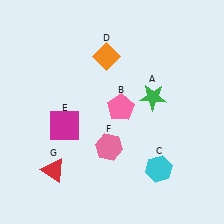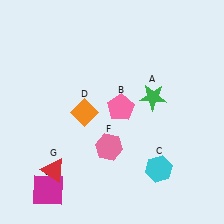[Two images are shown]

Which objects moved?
The objects that moved are: the orange diamond (D), the magenta square (E).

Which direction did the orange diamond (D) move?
The orange diamond (D) moved down.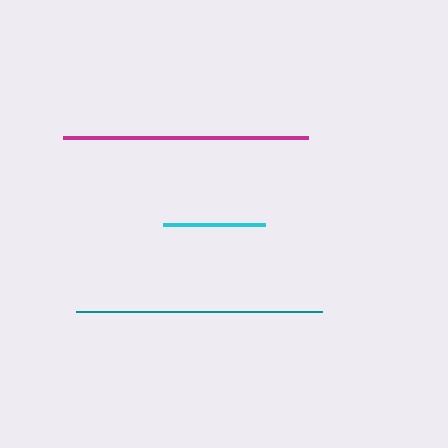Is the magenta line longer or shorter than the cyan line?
The magenta line is longer than the cyan line.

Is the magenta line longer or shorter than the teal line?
The teal line is longer than the magenta line.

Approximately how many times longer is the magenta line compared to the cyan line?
The magenta line is approximately 2.4 times the length of the cyan line.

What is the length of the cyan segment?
The cyan segment is approximately 102 pixels long.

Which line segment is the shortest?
The cyan line is the shortest at approximately 102 pixels.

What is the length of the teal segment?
The teal segment is approximately 246 pixels long.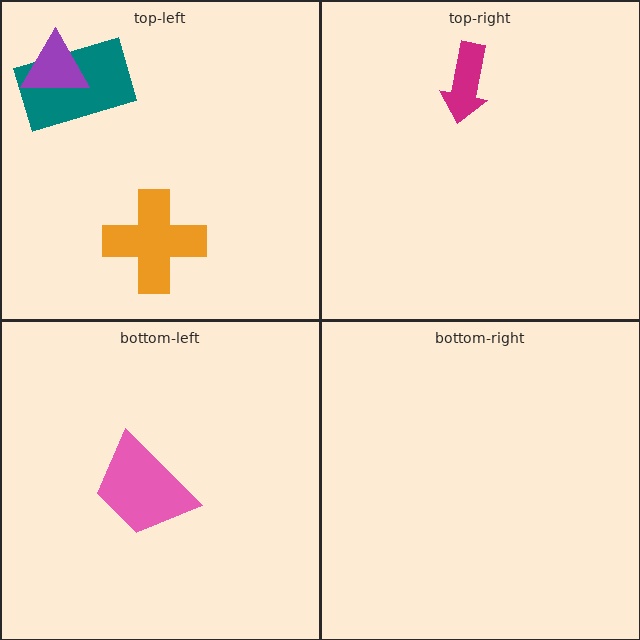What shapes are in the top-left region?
The orange cross, the teal rectangle, the purple triangle.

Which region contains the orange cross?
The top-left region.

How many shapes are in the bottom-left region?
1.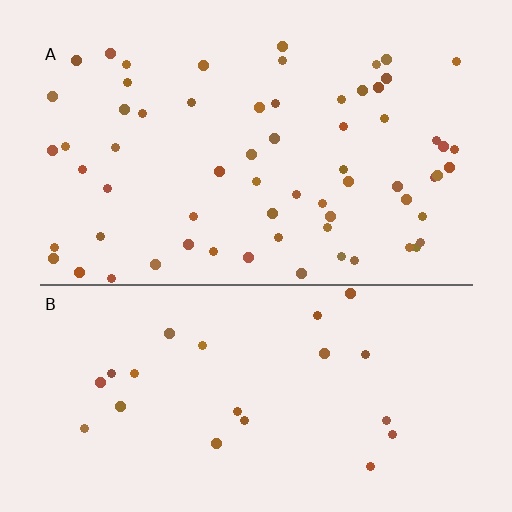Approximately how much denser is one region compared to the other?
Approximately 2.9× — region A over region B.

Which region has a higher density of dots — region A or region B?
A (the top).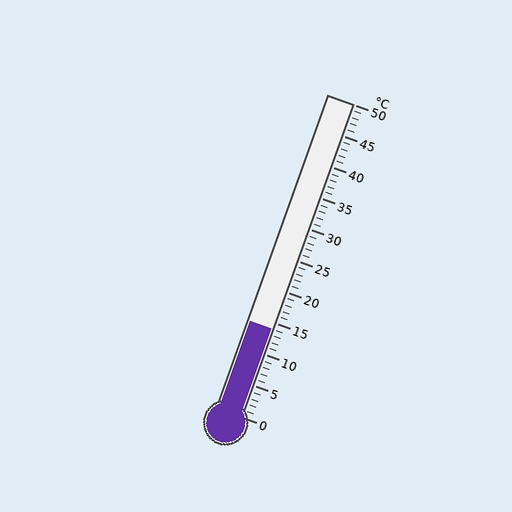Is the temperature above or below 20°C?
The temperature is below 20°C.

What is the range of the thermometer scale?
The thermometer scale ranges from 0°C to 50°C.